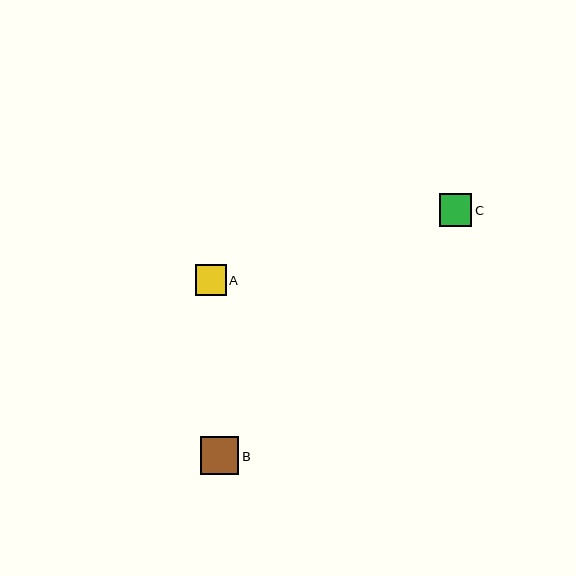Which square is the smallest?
Square A is the smallest with a size of approximately 31 pixels.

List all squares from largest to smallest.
From largest to smallest: B, C, A.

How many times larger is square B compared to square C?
Square B is approximately 1.2 times the size of square C.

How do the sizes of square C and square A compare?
Square C and square A are approximately the same size.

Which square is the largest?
Square B is the largest with a size of approximately 38 pixels.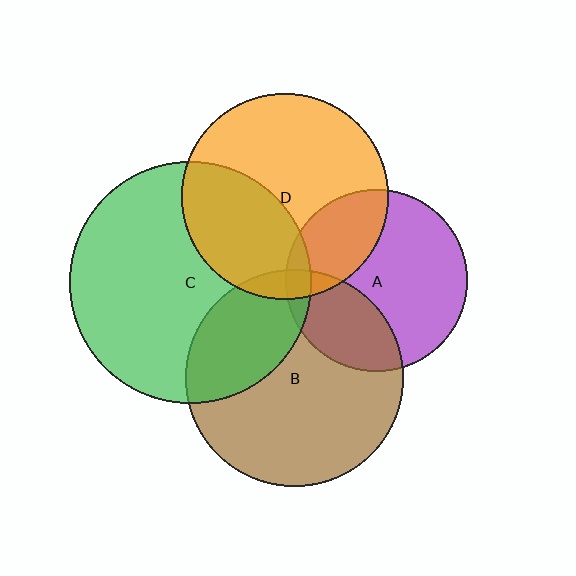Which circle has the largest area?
Circle C (green).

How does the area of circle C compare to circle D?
Approximately 1.4 times.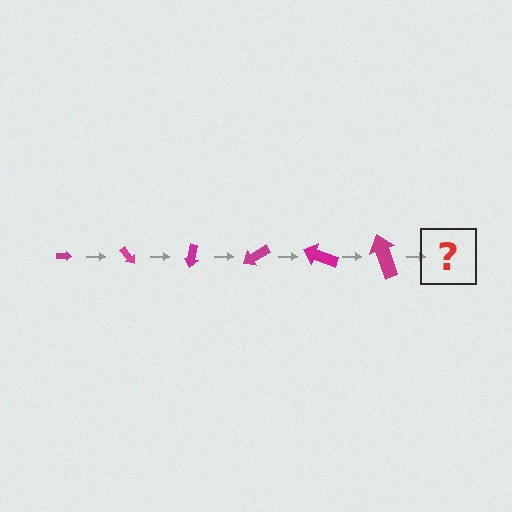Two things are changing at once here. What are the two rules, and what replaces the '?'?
The two rules are that the arrow grows larger each step and it rotates 50 degrees each step. The '?' should be an arrow, larger than the previous one and rotated 300 degrees from the start.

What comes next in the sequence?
The next element should be an arrow, larger than the previous one and rotated 300 degrees from the start.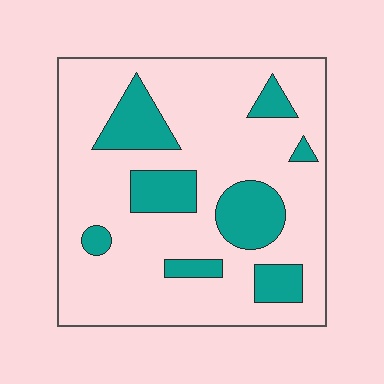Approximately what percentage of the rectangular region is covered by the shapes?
Approximately 20%.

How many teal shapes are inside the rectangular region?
8.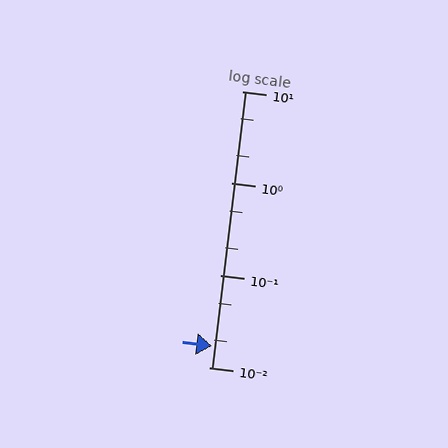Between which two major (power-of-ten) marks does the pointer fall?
The pointer is between 0.01 and 0.1.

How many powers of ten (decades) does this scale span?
The scale spans 3 decades, from 0.01 to 10.